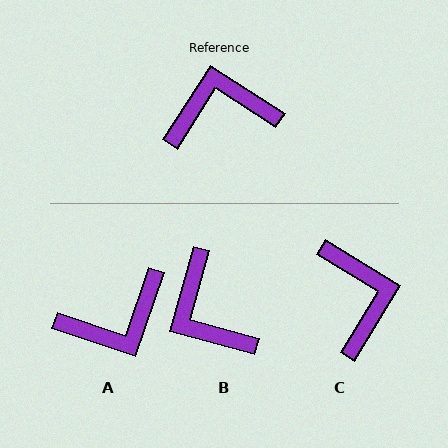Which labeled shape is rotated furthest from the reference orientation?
A, about 166 degrees away.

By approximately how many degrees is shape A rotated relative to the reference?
Approximately 166 degrees clockwise.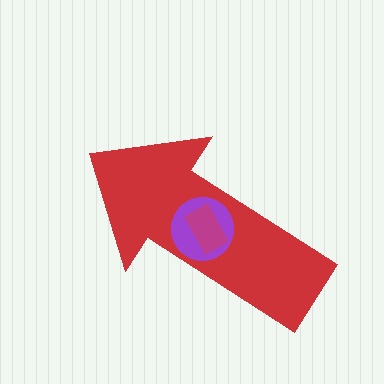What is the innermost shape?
The magenta rectangle.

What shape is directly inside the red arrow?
The purple circle.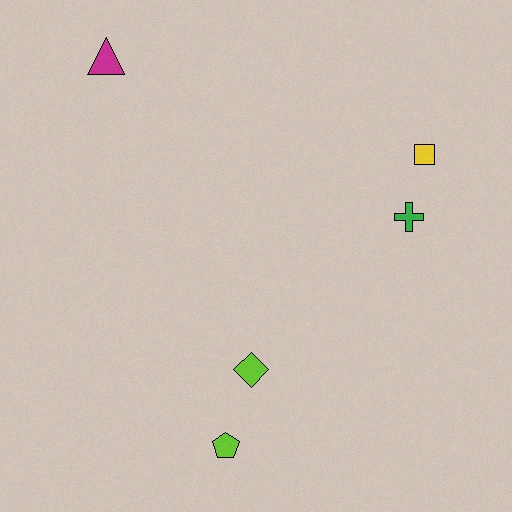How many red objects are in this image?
There are no red objects.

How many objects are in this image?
There are 5 objects.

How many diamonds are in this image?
There is 1 diamond.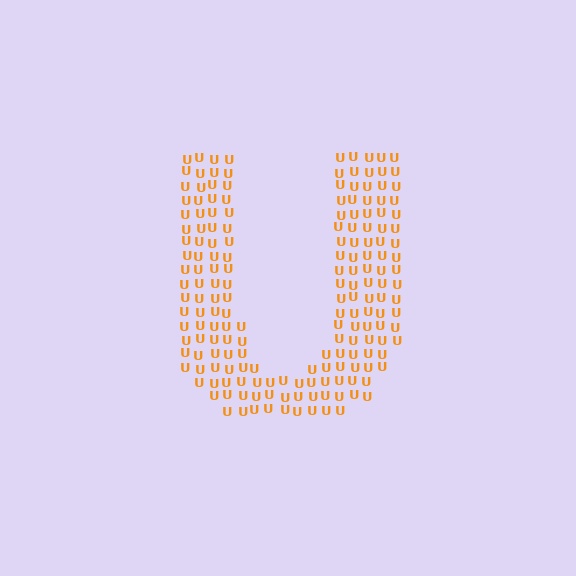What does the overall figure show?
The overall figure shows the letter U.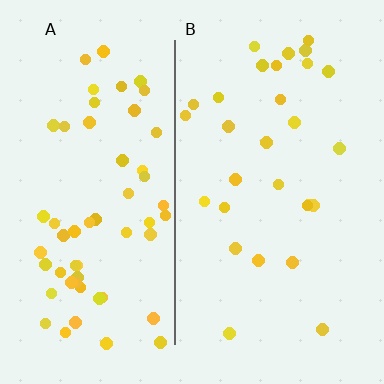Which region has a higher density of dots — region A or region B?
A (the left).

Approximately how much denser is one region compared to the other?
Approximately 2.0× — region A over region B.